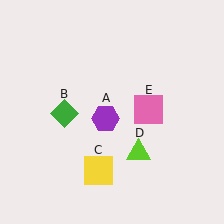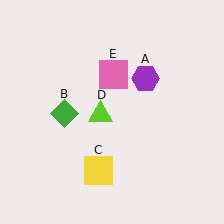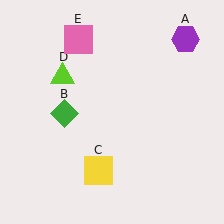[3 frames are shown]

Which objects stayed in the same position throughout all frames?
Green diamond (object B) and yellow square (object C) remained stationary.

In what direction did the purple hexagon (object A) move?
The purple hexagon (object A) moved up and to the right.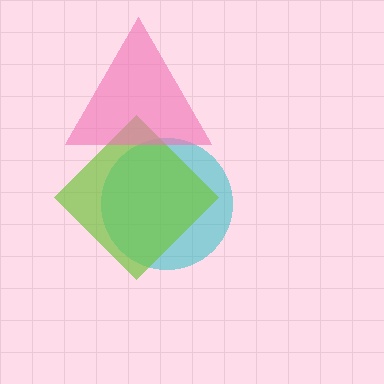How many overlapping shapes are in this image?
There are 3 overlapping shapes in the image.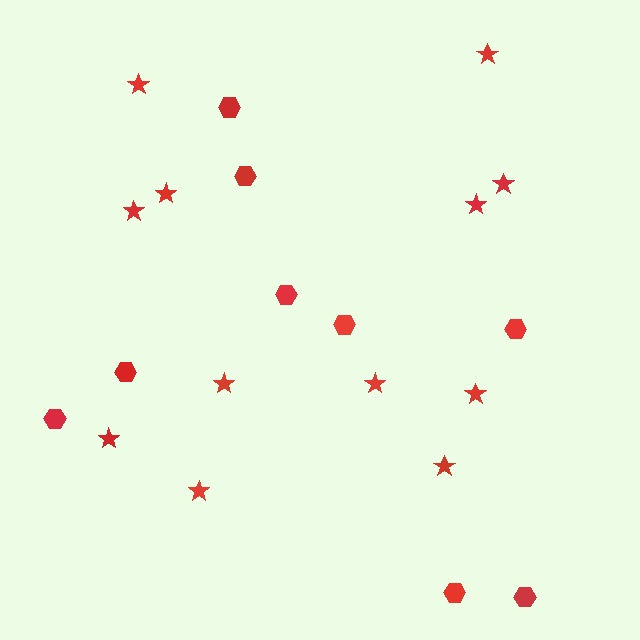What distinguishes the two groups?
There are 2 groups: one group of hexagons (9) and one group of stars (12).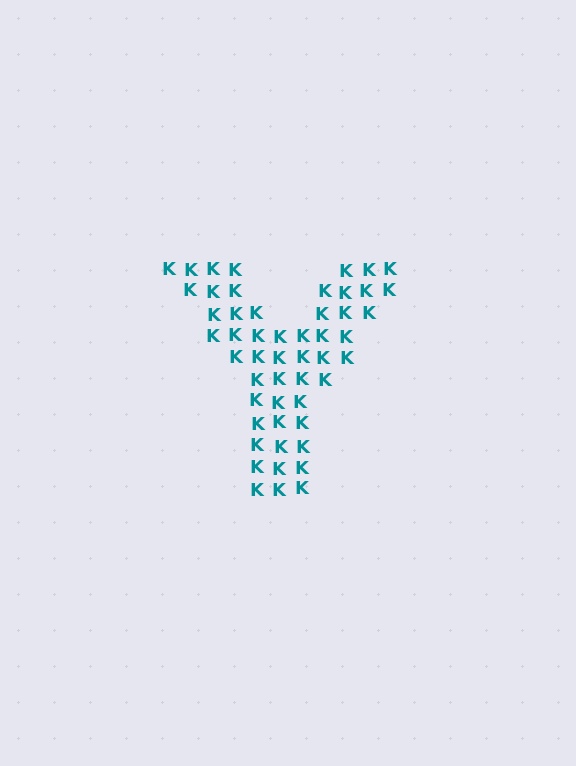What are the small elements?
The small elements are letter K's.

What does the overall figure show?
The overall figure shows the letter Y.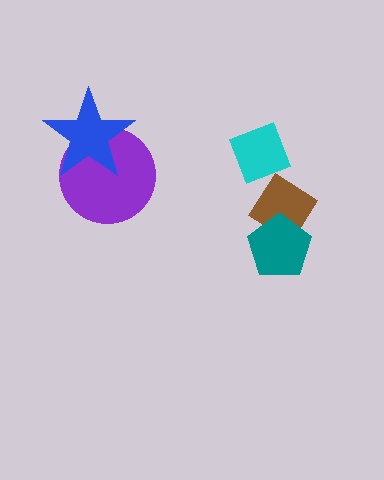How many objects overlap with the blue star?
1 object overlaps with the blue star.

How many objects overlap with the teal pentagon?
1 object overlaps with the teal pentagon.